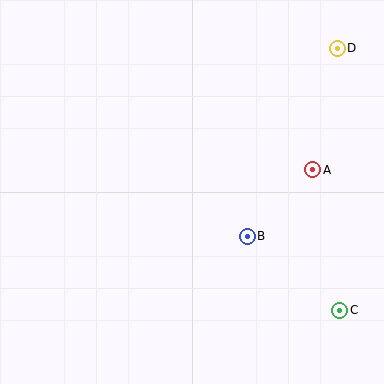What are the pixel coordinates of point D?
Point D is at (337, 48).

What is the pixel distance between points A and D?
The distance between A and D is 124 pixels.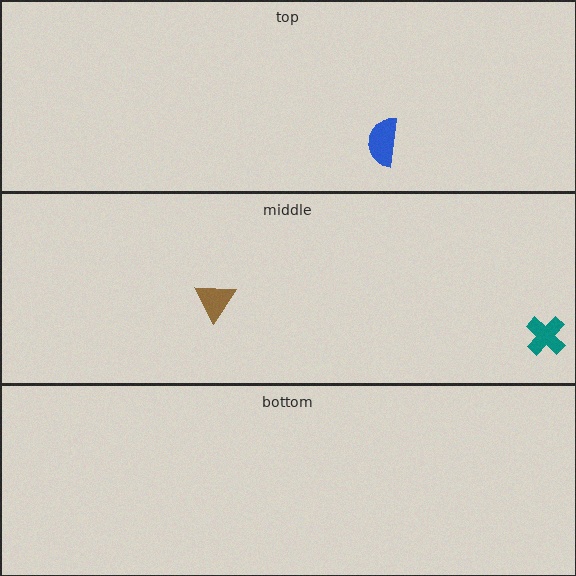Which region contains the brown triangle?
The middle region.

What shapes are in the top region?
The blue semicircle.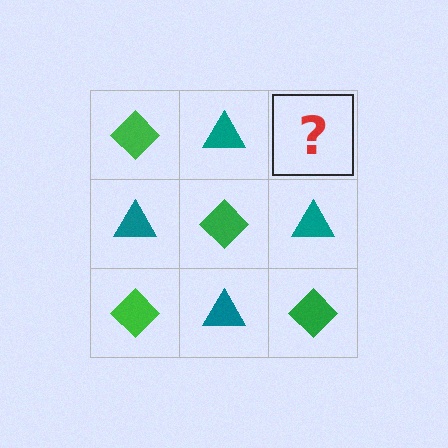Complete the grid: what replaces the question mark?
The question mark should be replaced with a green diamond.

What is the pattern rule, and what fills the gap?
The rule is that it alternates green diamond and teal triangle in a checkerboard pattern. The gap should be filled with a green diamond.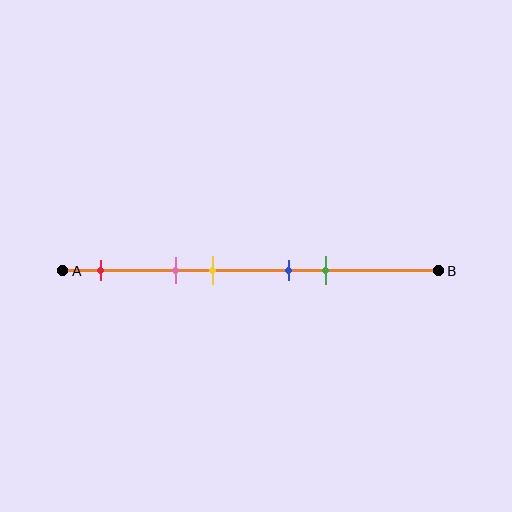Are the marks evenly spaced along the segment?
No, the marks are not evenly spaced.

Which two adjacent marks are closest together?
The blue and green marks are the closest adjacent pair.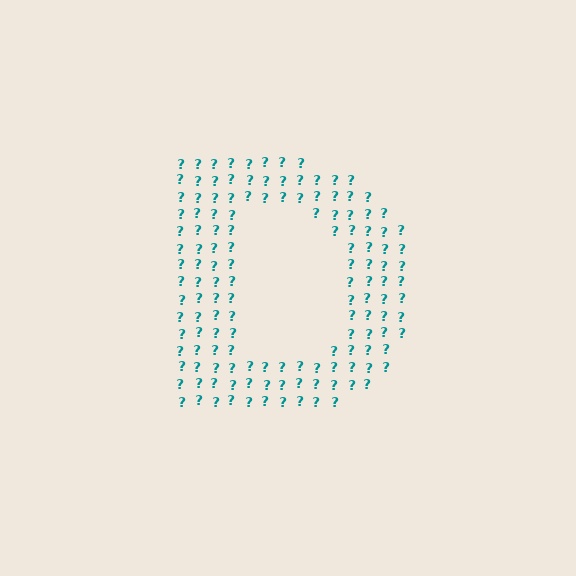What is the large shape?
The large shape is the letter D.